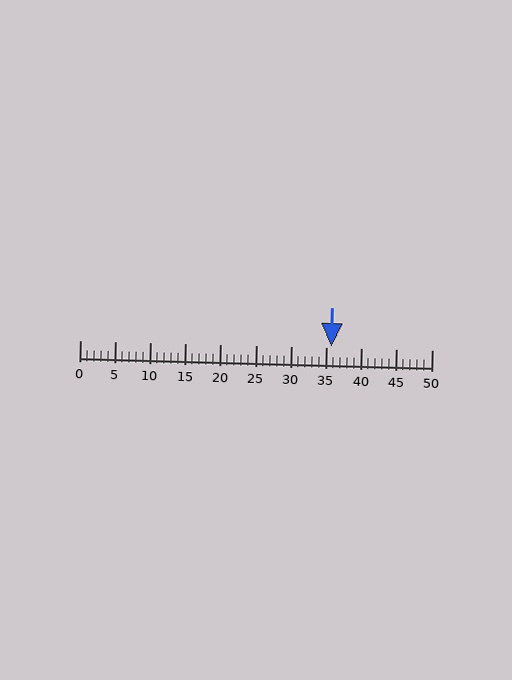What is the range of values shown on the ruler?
The ruler shows values from 0 to 50.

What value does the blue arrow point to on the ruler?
The blue arrow points to approximately 36.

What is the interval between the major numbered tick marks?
The major tick marks are spaced 5 units apart.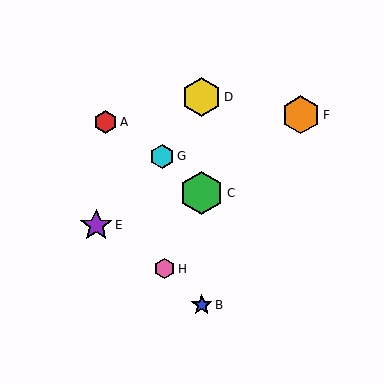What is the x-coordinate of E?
Object E is at x≈96.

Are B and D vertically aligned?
Yes, both are at x≈202.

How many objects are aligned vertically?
3 objects (B, C, D) are aligned vertically.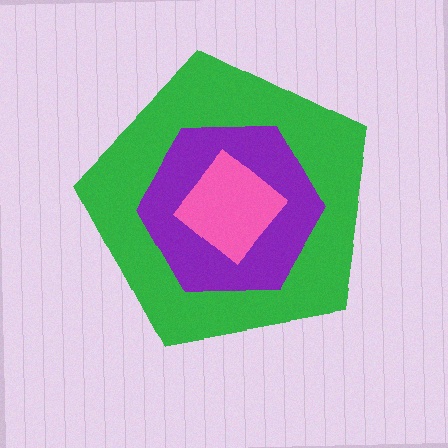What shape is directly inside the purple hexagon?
The pink diamond.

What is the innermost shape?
The pink diamond.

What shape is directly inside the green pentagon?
The purple hexagon.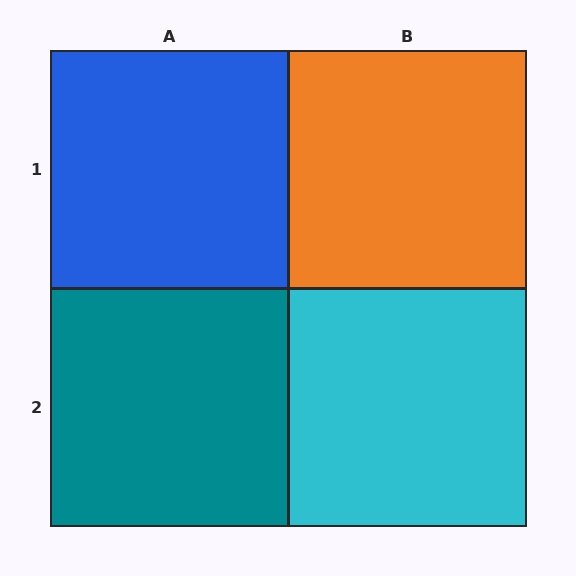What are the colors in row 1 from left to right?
Blue, orange.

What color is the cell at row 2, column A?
Teal.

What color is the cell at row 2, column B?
Cyan.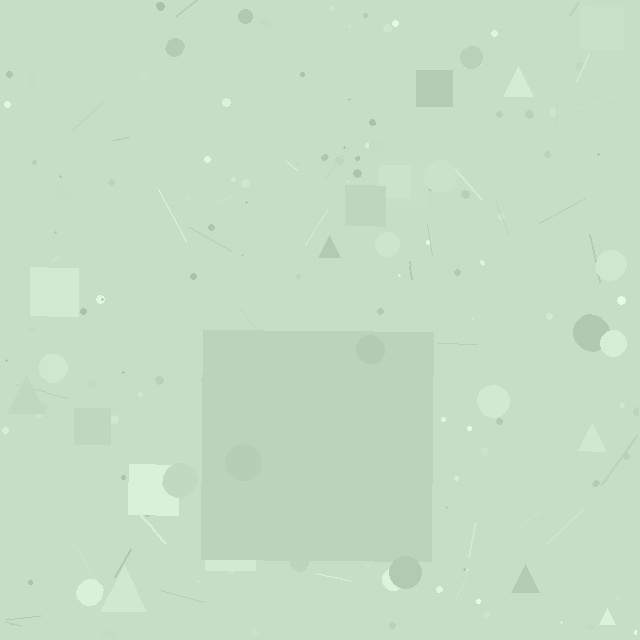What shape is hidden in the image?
A square is hidden in the image.